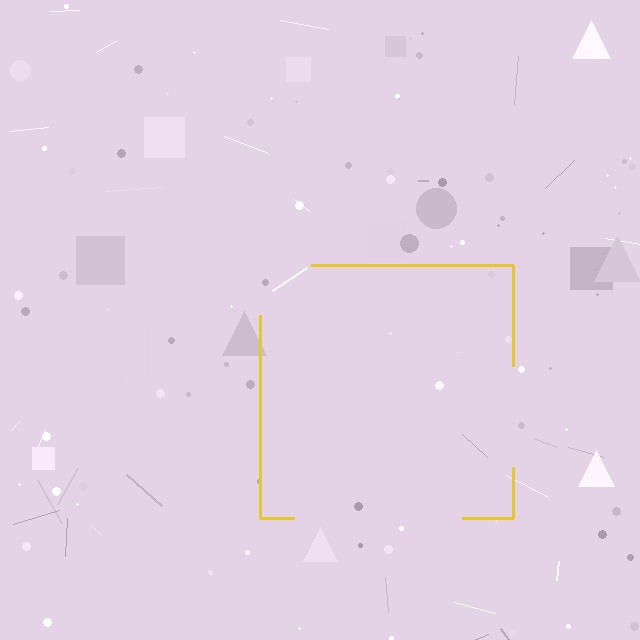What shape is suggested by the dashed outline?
The dashed outline suggests a square.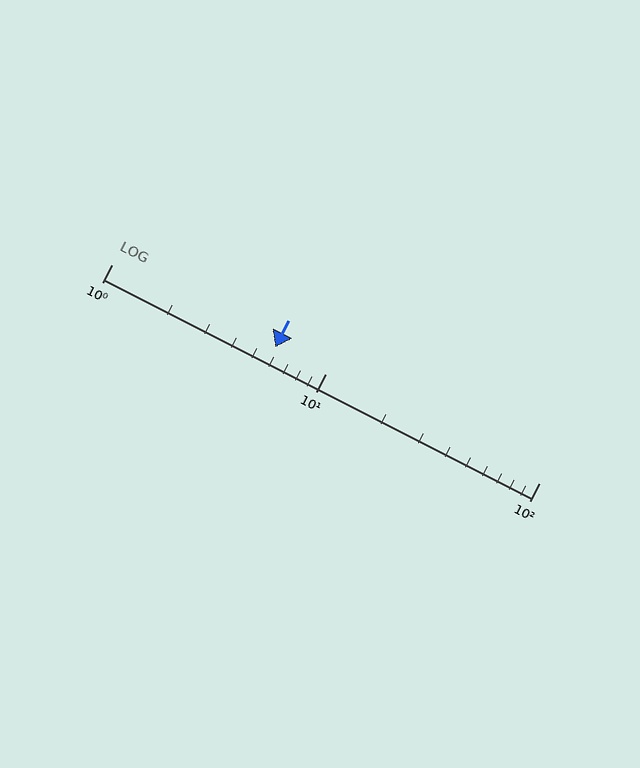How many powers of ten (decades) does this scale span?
The scale spans 2 decades, from 1 to 100.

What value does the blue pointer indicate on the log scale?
The pointer indicates approximately 5.8.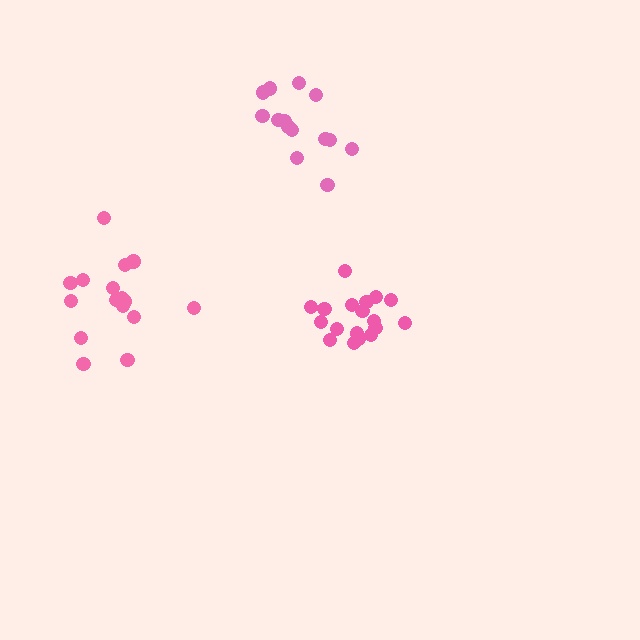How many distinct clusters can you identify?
There are 3 distinct clusters.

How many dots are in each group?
Group 1: 18 dots, Group 2: 16 dots, Group 3: 14 dots (48 total).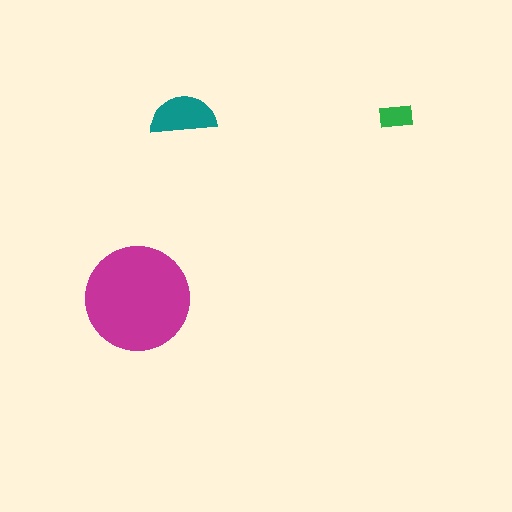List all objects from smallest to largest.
The green rectangle, the teal semicircle, the magenta circle.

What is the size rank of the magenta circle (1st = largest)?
1st.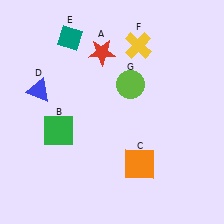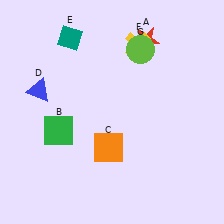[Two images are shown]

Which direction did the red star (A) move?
The red star (A) moved right.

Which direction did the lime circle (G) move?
The lime circle (G) moved up.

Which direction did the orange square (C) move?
The orange square (C) moved left.